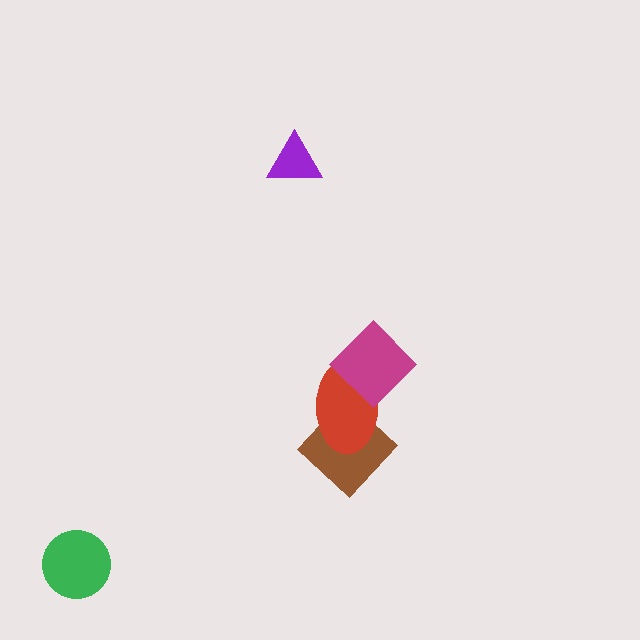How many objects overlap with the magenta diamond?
1 object overlaps with the magenta diamond.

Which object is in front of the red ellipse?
The magenta diamond is in front of the red ellipse.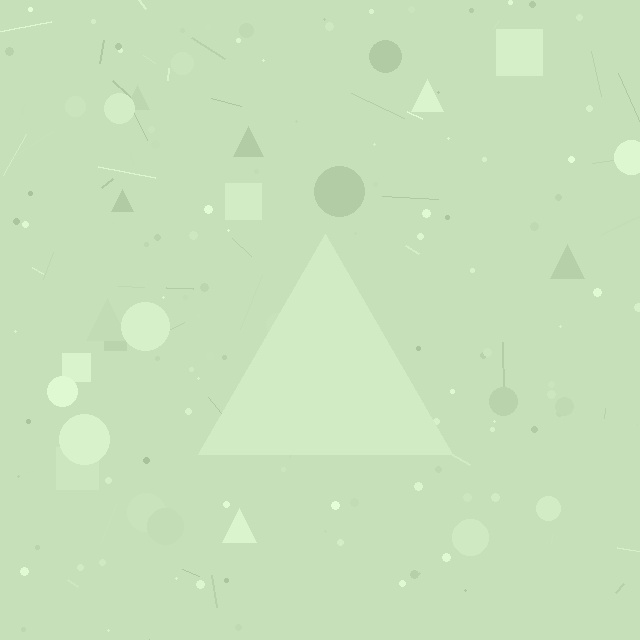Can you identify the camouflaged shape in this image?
The camouflaged shape is a triangle.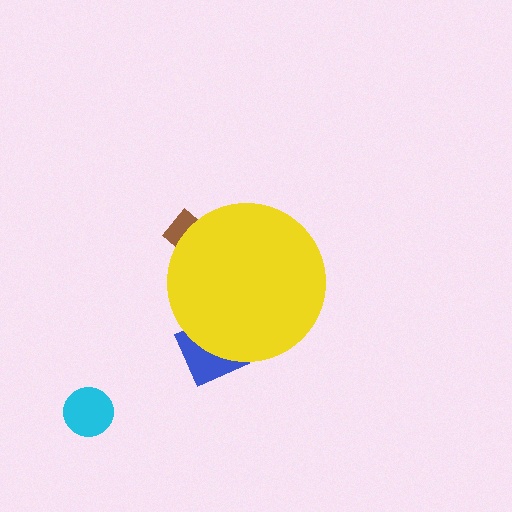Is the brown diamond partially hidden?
Yes, the brown diamond is partially hidden behind the yellow circle.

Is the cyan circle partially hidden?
No, the cyan circle is fully visible.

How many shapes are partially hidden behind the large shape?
2 shapes are partially hidden.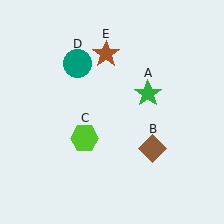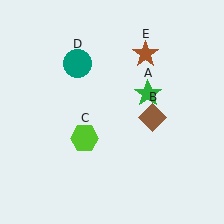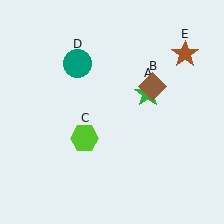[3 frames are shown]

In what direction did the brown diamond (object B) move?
The brown diamond (object B) moved up.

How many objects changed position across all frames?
2 objects changed position: brown diamond (object B), brown star (object E).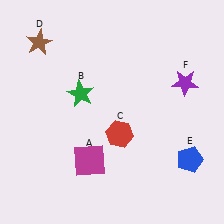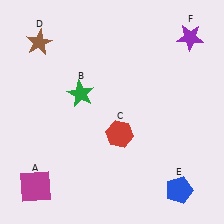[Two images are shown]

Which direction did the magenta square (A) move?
The magenta square (A) moved left.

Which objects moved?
The objects that moved are: the magenta square (A), the blue pentagon (E), the purple star (F).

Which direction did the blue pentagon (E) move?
The blue pentagon (E) moved down.